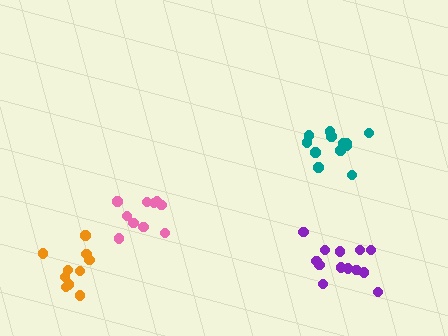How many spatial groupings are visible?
There are 4 spatial groupings.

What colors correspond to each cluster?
The clusters are colored: purple, teal, pink, orange.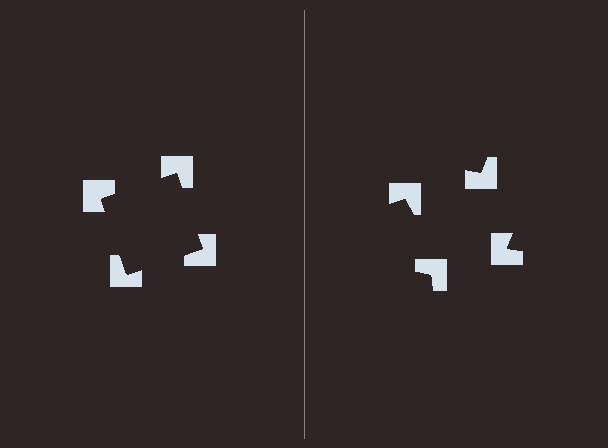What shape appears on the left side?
An illusory square.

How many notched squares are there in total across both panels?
8 — 4 on each side.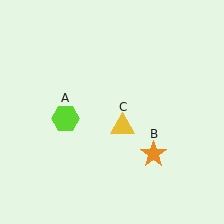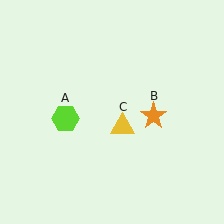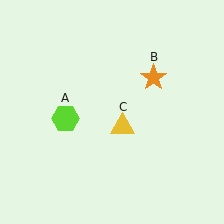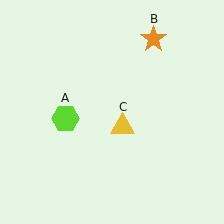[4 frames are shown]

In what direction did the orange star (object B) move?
The orange star (object B) moved up.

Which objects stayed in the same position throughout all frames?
Lime hexagon (object A) and yellow triangle (object C) remained stationary.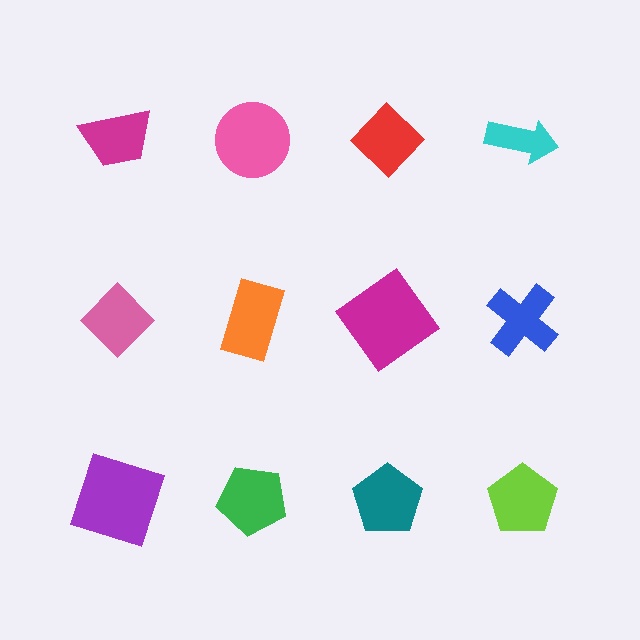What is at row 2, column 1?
A pink diamond.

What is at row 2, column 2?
An orange rectangle.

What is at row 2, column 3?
A magenta diamond.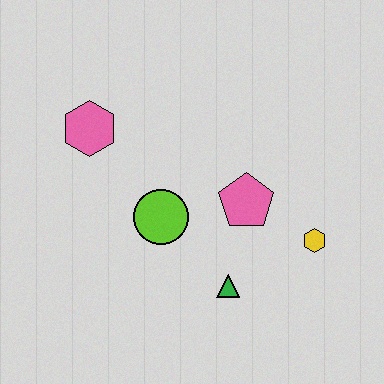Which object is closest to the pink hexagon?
The lime circle is closest to the pink hexagon.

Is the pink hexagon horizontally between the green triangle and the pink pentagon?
No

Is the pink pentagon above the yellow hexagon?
Yes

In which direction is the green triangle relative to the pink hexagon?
The green triangle is below the pink hexagon.